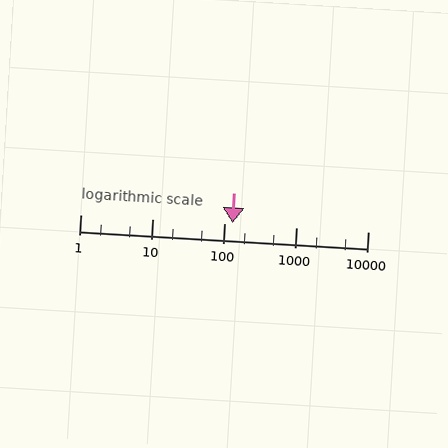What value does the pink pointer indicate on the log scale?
The pointer indicates approximately 130.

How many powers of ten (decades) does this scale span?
The scale spans 4 decades, from 1 to 10000.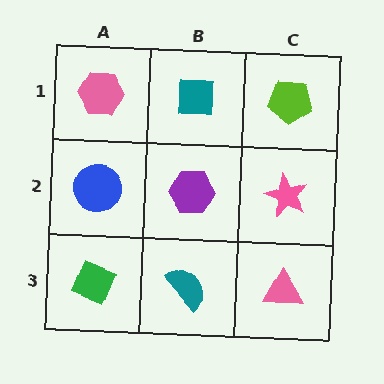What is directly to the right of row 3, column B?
A pink triangle.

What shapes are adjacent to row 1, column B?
A purple hexagon (row 2, column B), a pink hexagon (row 1, column A), a lime pentagon (row 1, column C).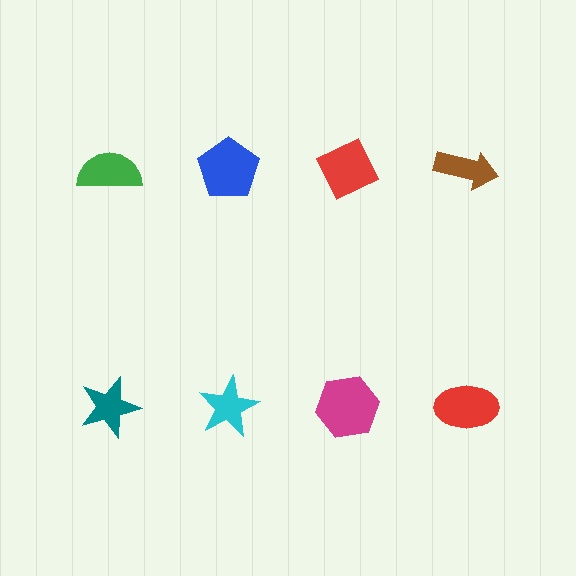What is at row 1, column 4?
A brown arrow.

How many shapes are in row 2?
4 shapes.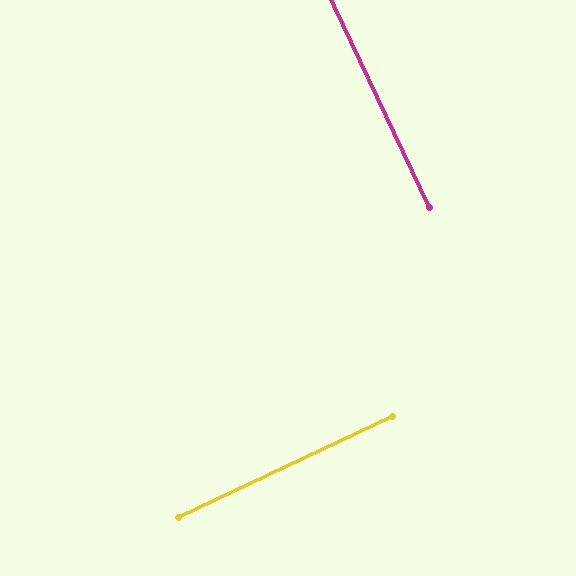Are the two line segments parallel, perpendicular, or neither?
Perpendicular — they meet at approximately 90°.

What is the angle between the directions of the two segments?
Approximately 90 degrees.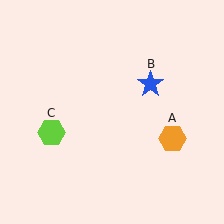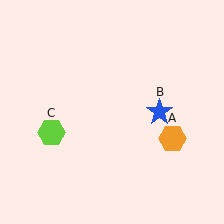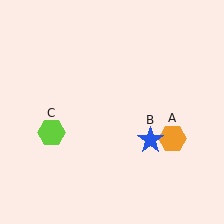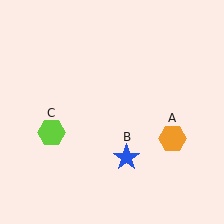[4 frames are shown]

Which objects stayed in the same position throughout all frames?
Orange hexagon (object A) and lime hexagon (object C) remained stationary.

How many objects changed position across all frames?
1 object changed position: blue star (object B).